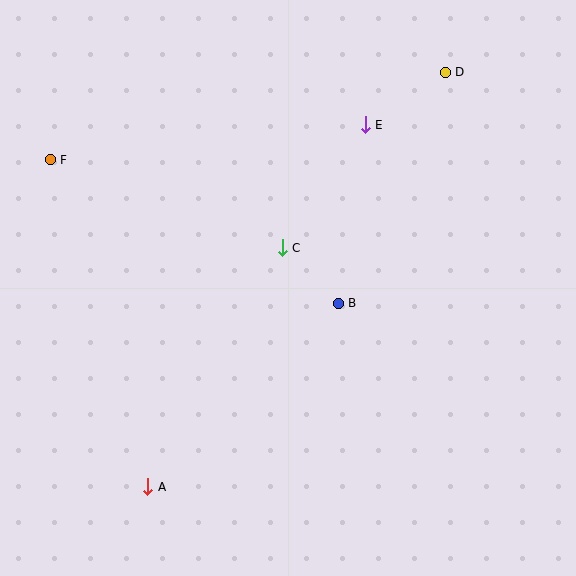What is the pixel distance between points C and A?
The distance between C and A is 274 pixels.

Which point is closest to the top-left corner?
Point F is closest to the top-left corner.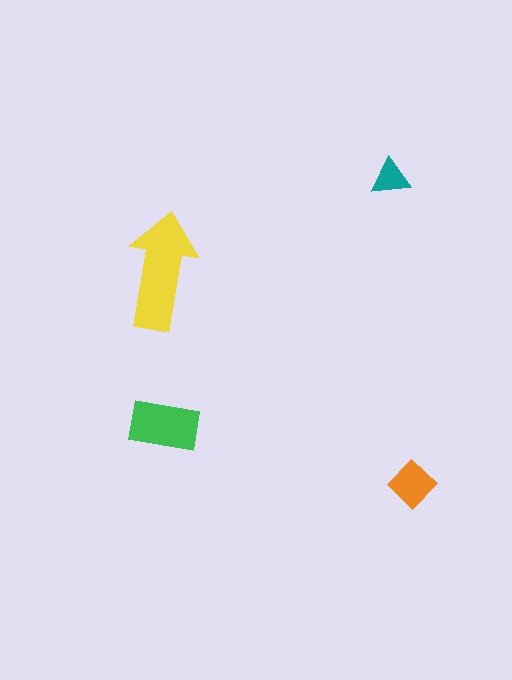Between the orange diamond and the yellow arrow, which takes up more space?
The yellow arrow.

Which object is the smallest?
The teal triangle.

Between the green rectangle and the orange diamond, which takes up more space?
The green rectangle.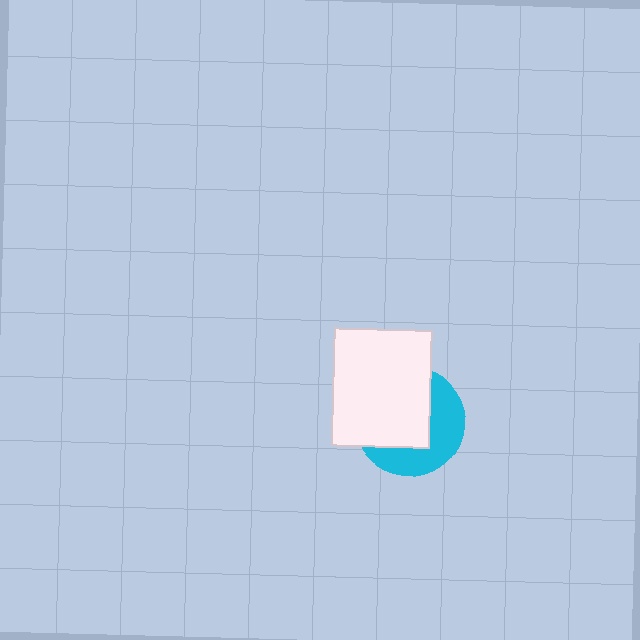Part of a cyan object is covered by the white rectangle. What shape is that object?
It is a circle.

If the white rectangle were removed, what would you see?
You would see the complete cyan circle.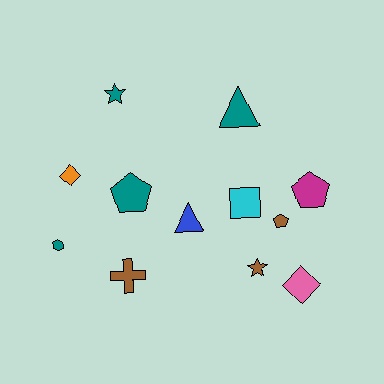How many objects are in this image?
There are 12 objects.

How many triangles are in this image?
There are 2 triangles.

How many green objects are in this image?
There are no green objects.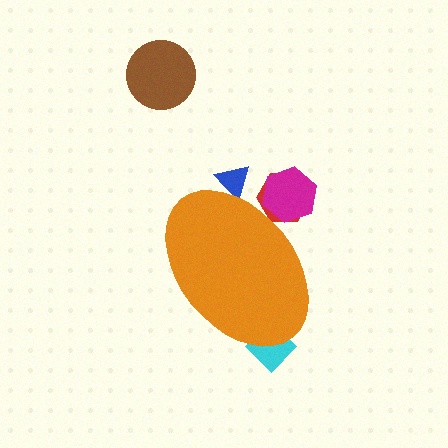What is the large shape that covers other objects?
An orange ellipse.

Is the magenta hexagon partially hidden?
Yes, the magenta hexagon is partially hidden behind the orange ellipse.